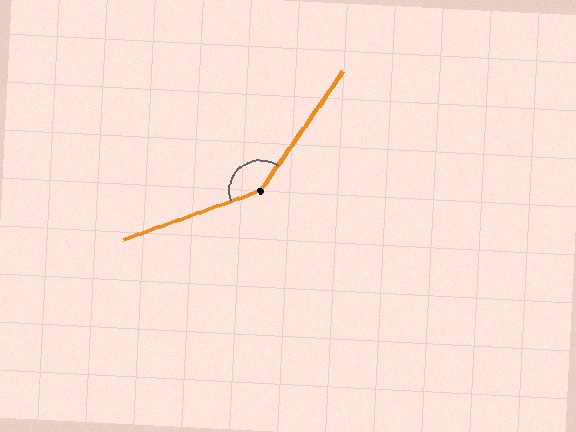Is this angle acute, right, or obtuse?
It is obtuse.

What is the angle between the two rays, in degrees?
Approximately 144 degrees.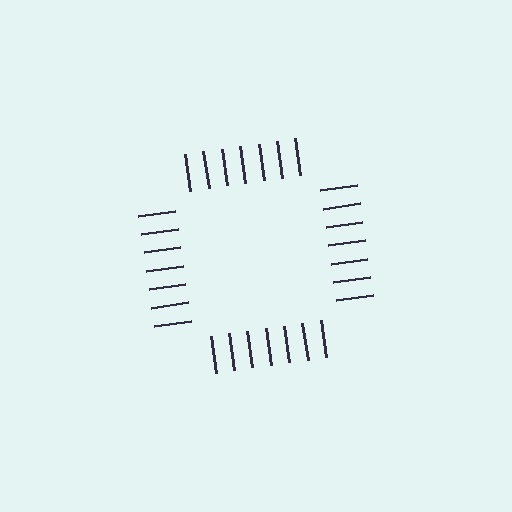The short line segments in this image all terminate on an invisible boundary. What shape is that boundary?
An illusory square — the line segments terminate on its edges but no continuous stroke is drawn.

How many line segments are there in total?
28 — 7 along each of the 4 edges.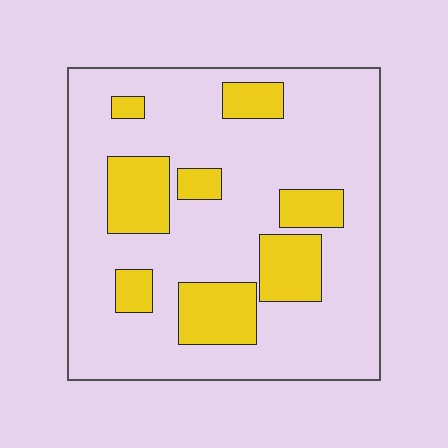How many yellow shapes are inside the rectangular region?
8.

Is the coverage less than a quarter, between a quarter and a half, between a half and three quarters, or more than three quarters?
Less than a quarter.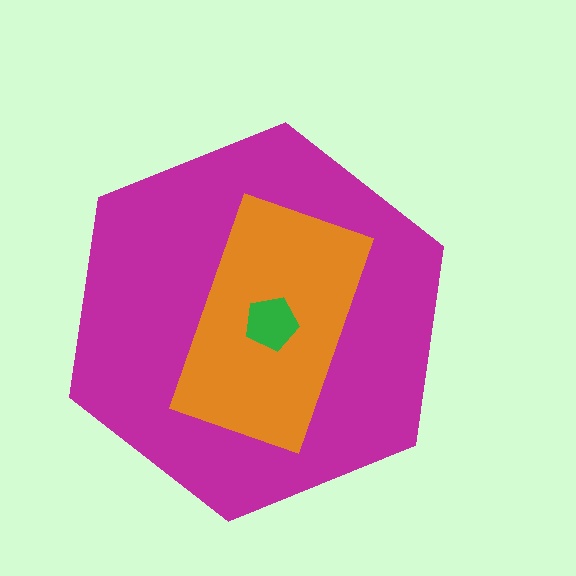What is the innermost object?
The green pentagon.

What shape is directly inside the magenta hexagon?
The orange rectangle.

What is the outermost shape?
The magenta hexagon.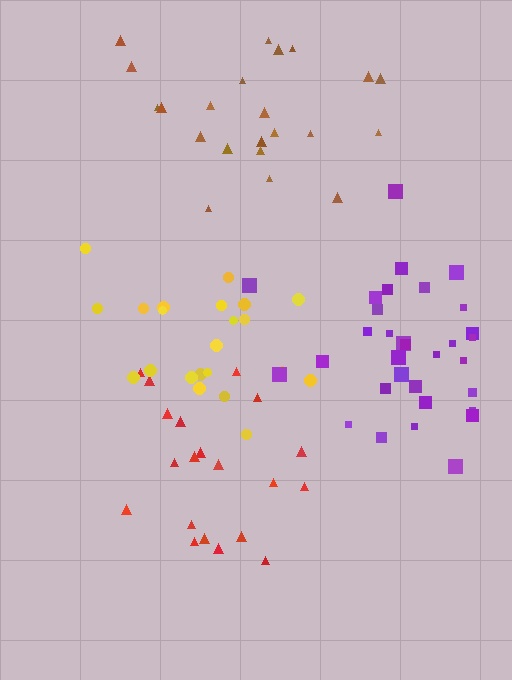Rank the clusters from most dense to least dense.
yellow, purple, red, brown.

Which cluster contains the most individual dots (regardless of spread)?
Purple (33).